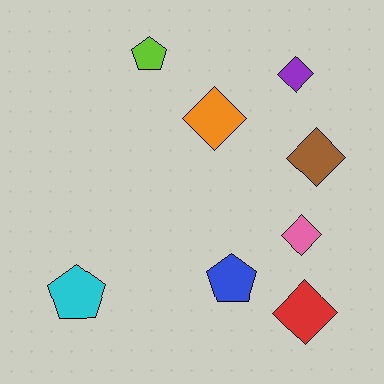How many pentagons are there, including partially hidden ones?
There are 3 pentagons.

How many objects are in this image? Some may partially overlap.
There are 8 objects.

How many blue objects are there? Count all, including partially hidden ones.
There is 1 blue object.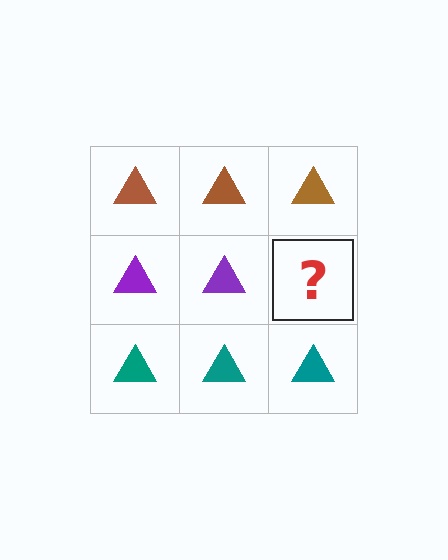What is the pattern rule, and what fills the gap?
The rule is that each row has a consistent color. The gap should be filled with a purple triangle.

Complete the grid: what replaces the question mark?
The question mark should be replaced with a purple triangle.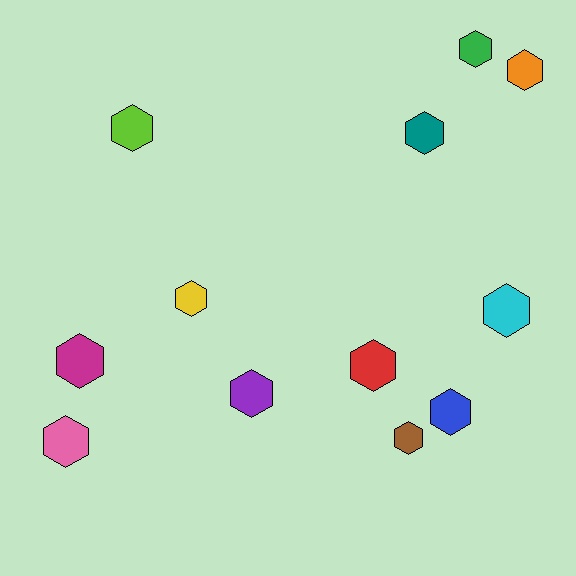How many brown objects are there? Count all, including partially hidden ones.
There is 1 brown object.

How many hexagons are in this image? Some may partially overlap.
There are 12 hexagons.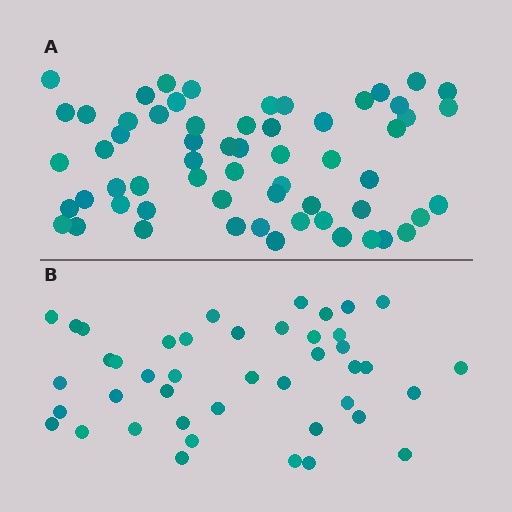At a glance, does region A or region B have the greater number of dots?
Region A (the top region) has more dots.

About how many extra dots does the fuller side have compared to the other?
Region A has approximately 15 more dots than region B.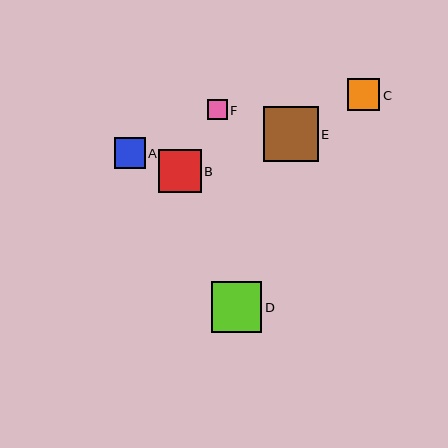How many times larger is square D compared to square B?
Square D is approximately 1.2 times the size of square B.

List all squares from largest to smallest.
From largest to smallest: E, D, B, C, A, F.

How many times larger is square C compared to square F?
Square C is approximately 1.6 times the size of square F.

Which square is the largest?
Square E is the largest with a size of approximately 55 pixels.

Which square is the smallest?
Square F is the smallest with a size of approximately 20 pixels.